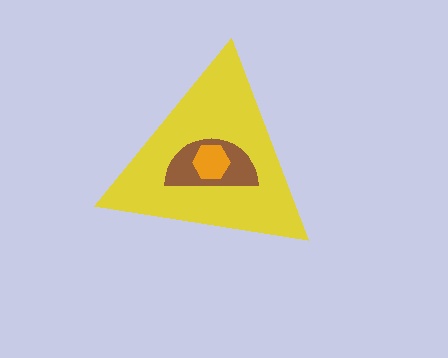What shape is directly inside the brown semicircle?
The orange hexagon.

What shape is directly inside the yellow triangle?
The brown semicircle.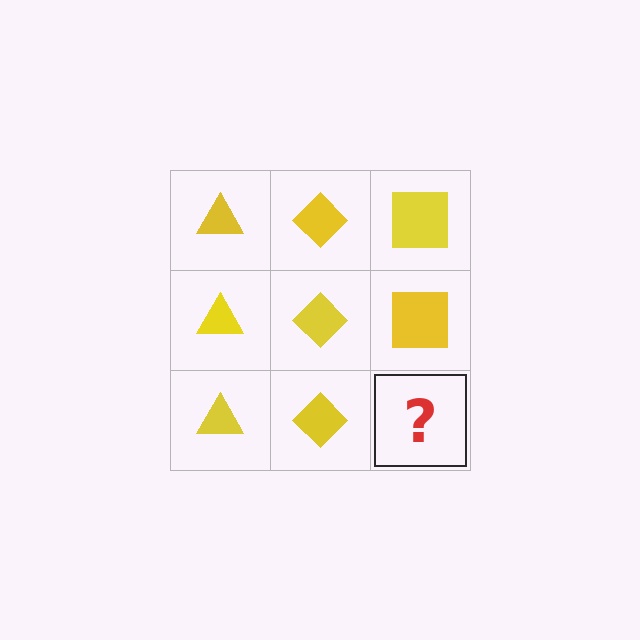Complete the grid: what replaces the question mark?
The question mark should be replaced with a yellow square.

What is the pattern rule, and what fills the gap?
The rule is that each column has a consistent shape. The gap should be filled with a yellow square.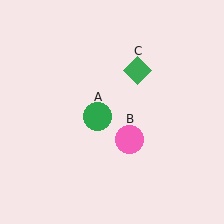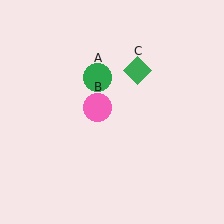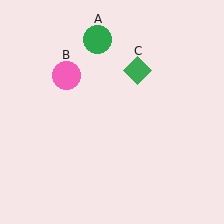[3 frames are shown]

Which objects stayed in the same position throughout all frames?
Green diamond (object C) remained stationary.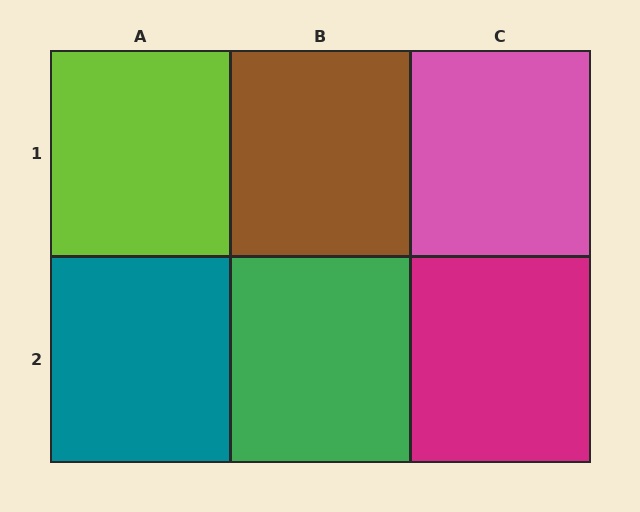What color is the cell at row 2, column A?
Teal.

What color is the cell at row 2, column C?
Magenta.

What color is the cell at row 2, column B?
Green.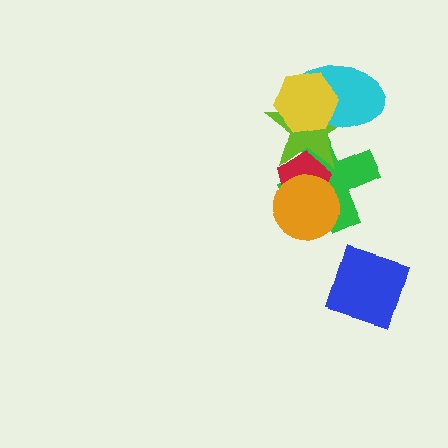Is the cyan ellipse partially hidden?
Yes, it is partially covered by another shape.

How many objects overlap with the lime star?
4 objects overlap with the lime star.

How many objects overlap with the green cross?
4 objects overlap with the green cross.